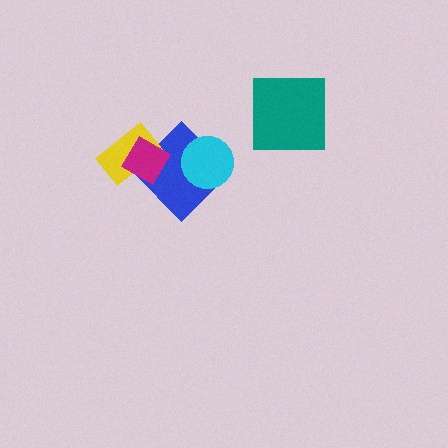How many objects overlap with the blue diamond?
3 objects overlap with the blue diamond.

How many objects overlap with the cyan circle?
1 object overlaps with the cyan circle.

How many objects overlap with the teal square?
0 objects overlap with the teal square.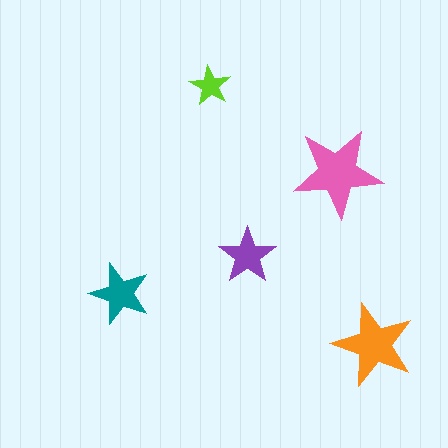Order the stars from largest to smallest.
the pink one, the orange one, the teal one, the purple one, the lime one.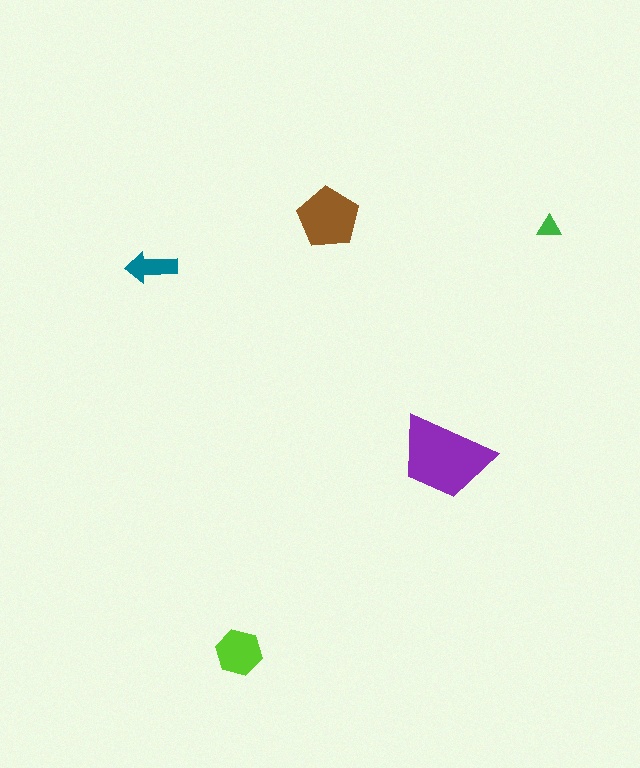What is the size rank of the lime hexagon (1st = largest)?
3rd.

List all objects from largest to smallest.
The purple trapezoid, the brown pentagon, the lime hexagon, the teal arrow, the green triangle.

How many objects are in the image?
There are 5 objects in the image.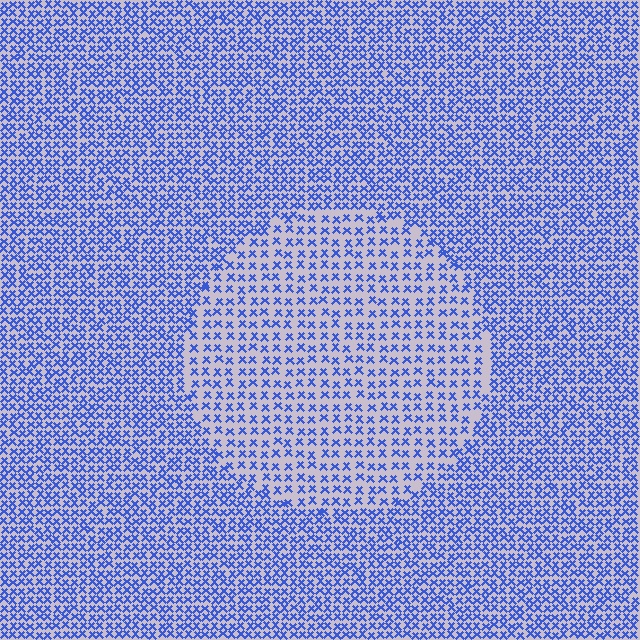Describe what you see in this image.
The image contains small blue elements arranged at two different densities. A circle-shaped region is visible where the elements are less densely packed than the surrounding area.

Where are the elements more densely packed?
The elements are more densely packed outside the circle boundary.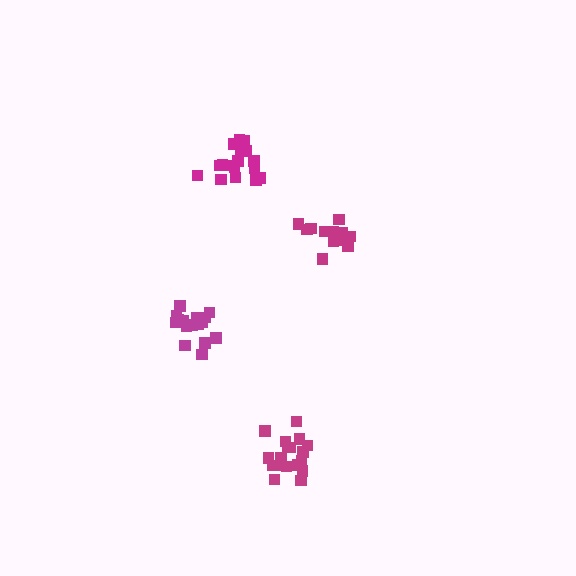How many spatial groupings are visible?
There are 4 spatial groupings.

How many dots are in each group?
Group 1: 18 dots, Group 2: 17 dots, Group 3: 12 dots, Group 4: 18 dots (65 total).